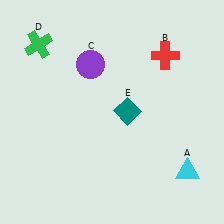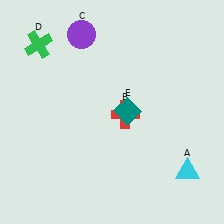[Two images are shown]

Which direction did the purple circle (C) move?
The purple circle (C) moved up.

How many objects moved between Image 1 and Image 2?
2 objects moved between the two images.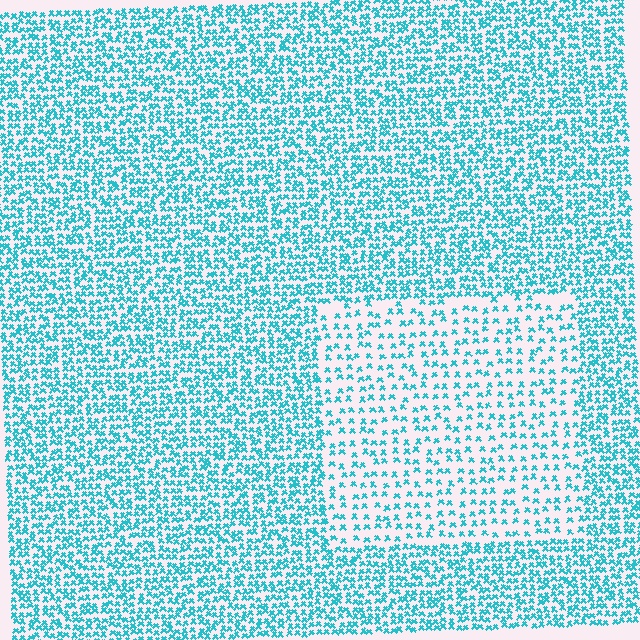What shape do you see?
I see a rectangle.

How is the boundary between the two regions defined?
The boundary is defined by a change in element density (approximately 2.1x ratio). All elements are the same color, size, and shape.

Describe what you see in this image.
The image contains small cyan elements arranged at two different densities. A rectangle-shaped region is visible where the elements are less densely packed than the surrounding area.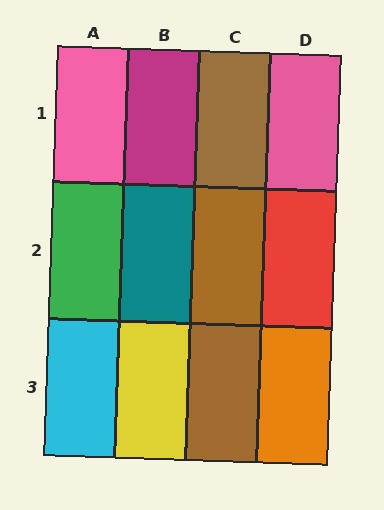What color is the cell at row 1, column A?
Pink.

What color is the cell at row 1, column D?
Pink.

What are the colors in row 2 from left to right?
Green, teal, brown, red.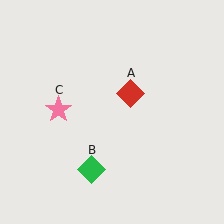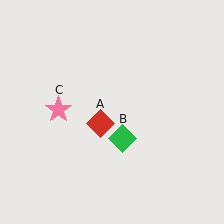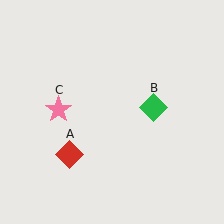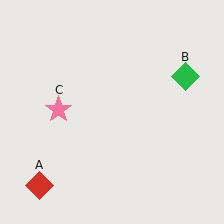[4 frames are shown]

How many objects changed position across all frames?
2 objects changed position: red diamond (object A), green diamond (object B).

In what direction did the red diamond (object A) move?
The red diamond (object A) moved down and to the left.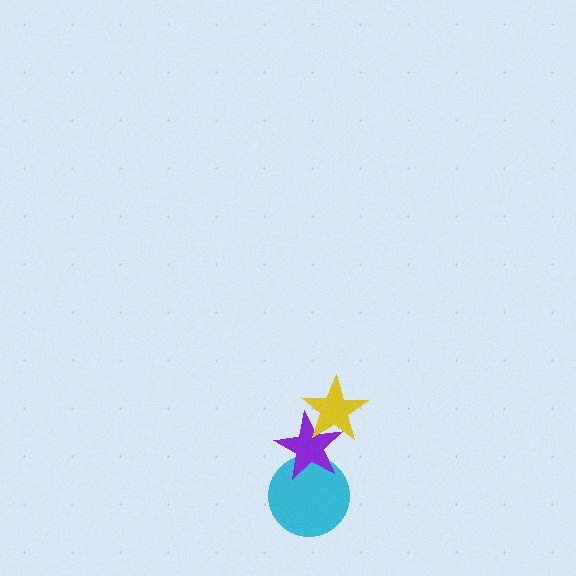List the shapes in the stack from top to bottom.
From top to bottom: the yellow star, the purple star, the cyan circle.